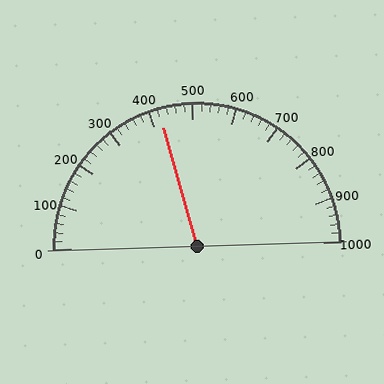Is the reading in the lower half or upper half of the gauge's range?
The reading is in the lower half of the range (0 to 1000).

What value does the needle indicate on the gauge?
The needle indicates approximately 420.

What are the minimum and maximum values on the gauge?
The gauge ranges from 0 to 1000.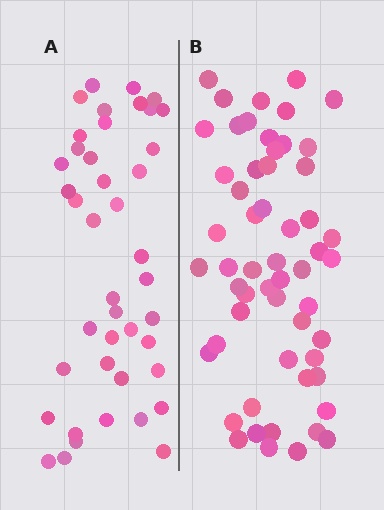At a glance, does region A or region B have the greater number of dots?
Region B (the right region) has more dots.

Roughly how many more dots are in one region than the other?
Region B has approximately 15 more dots than region A.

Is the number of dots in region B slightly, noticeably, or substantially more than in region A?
Region B has noticeably more, but not dramatically so. The ratio is roughly 1.3 to 1.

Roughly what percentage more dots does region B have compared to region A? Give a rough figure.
About 35% more.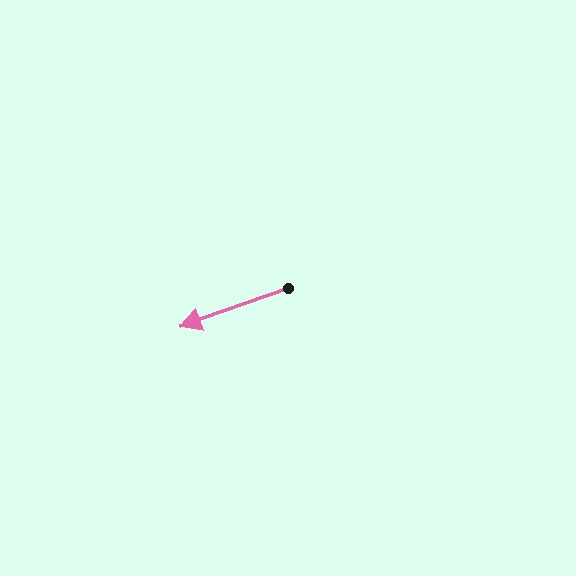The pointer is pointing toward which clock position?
Roughly 8 o'clock.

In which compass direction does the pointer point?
West.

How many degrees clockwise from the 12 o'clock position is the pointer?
Approximately 251 degrees.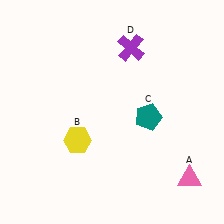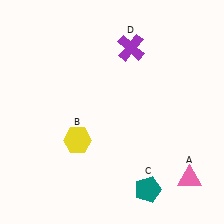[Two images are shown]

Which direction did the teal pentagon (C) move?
The teal pentagon (C) moved down.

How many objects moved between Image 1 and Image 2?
1 object moved between the two images.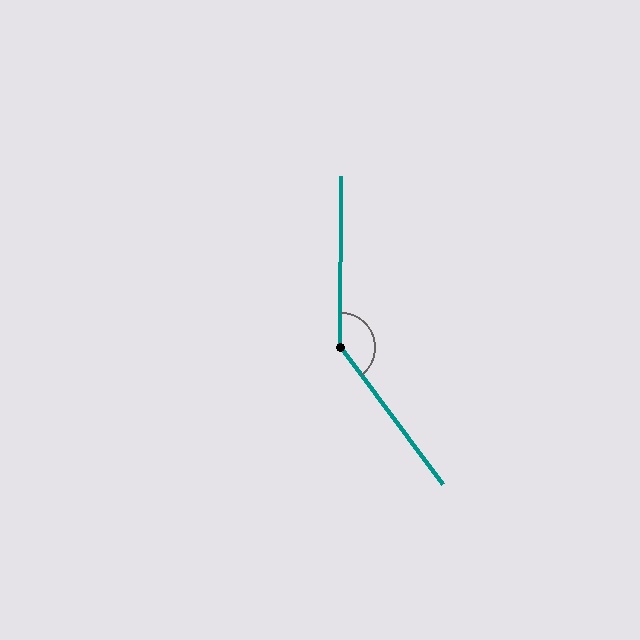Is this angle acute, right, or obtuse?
It is obtuse.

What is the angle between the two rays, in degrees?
Approximately 143 degrees.